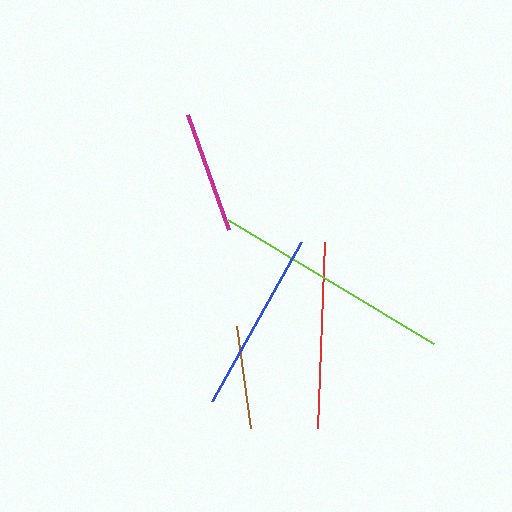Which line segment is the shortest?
The brown line is the shortest at approximately 103 pixels.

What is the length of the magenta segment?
The magenta segment is approximately 123 pixels long.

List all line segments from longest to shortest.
From longest to shortest: lime, red, blue, magenta, brown.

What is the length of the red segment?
The red segment is approximately 186 pixels long.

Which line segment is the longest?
The lime line is the longest at approximately 241 pixels.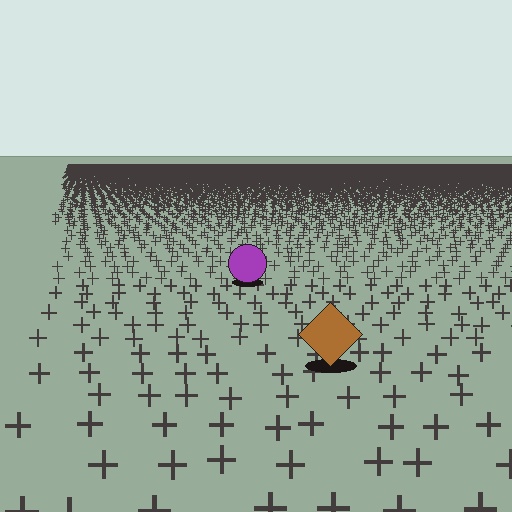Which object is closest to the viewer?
The brown diamond is closest. The texture marks near it are larger and more spread out.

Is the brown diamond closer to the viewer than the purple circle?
Yes. The brown diamond is closer — you can tell from the texture gradient: the ground texture is coarser near it.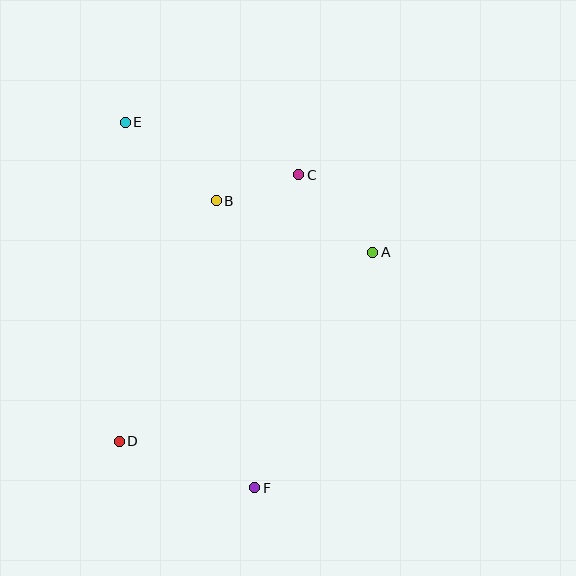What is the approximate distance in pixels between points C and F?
The distance between C and F is approximately 316 pixels.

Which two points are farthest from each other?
Points E and F are farthest from each other.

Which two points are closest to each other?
Points B and C are closest to each other.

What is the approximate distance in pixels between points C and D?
The distance between C and D is approximately 321 pixels.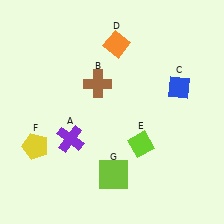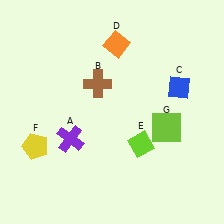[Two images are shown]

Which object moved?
The lime square (G) moved right.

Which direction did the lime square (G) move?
The lime square (G) moved right.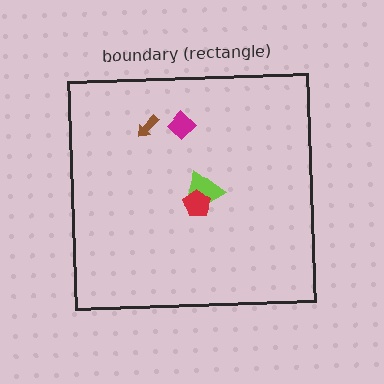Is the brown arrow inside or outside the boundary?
Inside.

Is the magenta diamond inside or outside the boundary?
Inside.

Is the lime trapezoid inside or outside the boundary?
Inside.